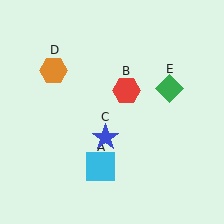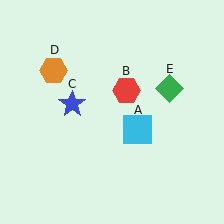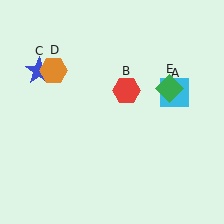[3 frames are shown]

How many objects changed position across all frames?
2 objects changed position: cyan square (object A), blue star (object C).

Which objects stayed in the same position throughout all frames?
Red hexagon (object B) and orange hexagon (object D) and green diamond (object E) remained stationary.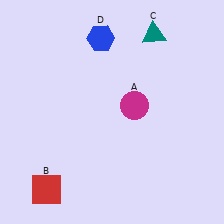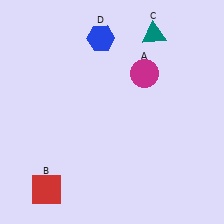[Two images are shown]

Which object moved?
The magenta circle (A) moved up.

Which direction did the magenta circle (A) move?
The magenta circle (A) moved up.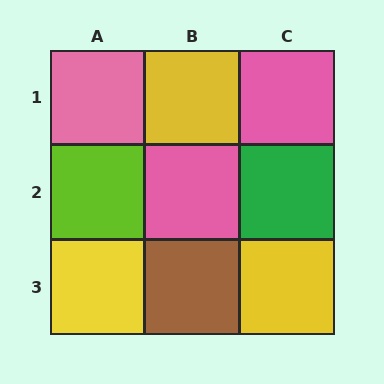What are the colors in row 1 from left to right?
Pink, yellow, pink.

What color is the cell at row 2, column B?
Pink.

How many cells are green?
1 cell is green.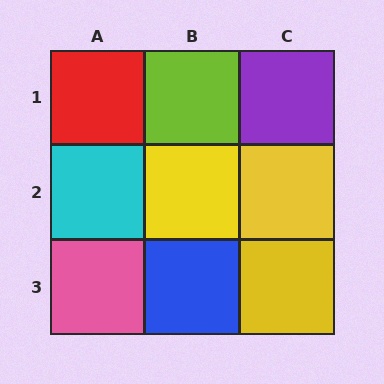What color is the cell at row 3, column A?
Pink.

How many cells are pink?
1 cell is pink.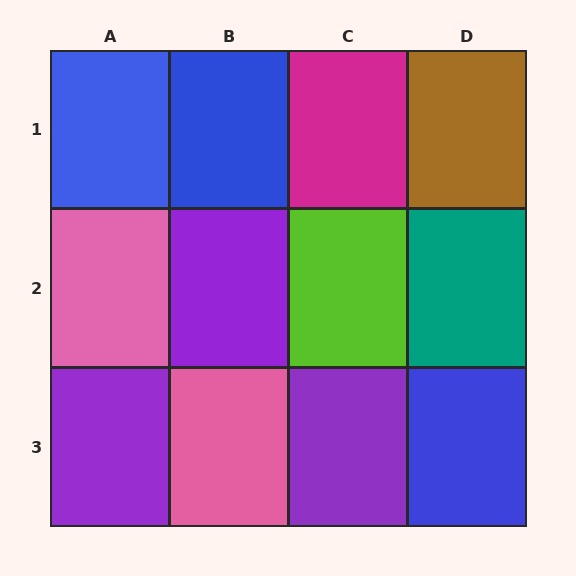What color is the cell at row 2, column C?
Lime.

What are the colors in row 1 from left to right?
Blue, blue, magenta, brown.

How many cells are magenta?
1 cell is magenta.